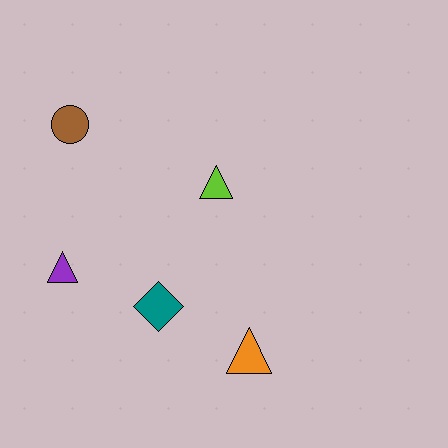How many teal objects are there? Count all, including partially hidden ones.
There is 1 teal object.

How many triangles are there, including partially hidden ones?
There are 3 triangles.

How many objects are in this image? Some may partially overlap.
There are 5 objects.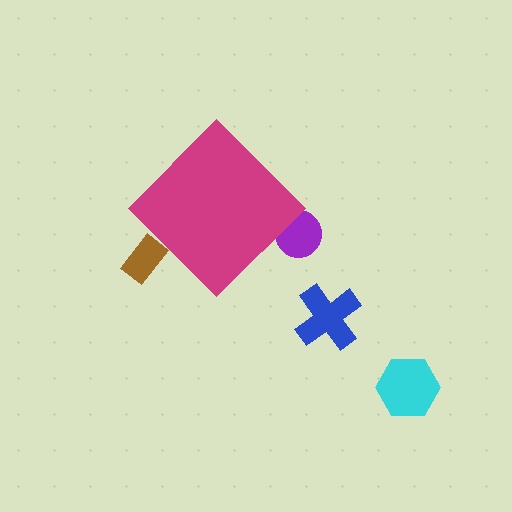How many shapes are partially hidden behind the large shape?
2 shapes are partially hidden.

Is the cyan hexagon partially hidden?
No, the cyan hexagon is fully visible.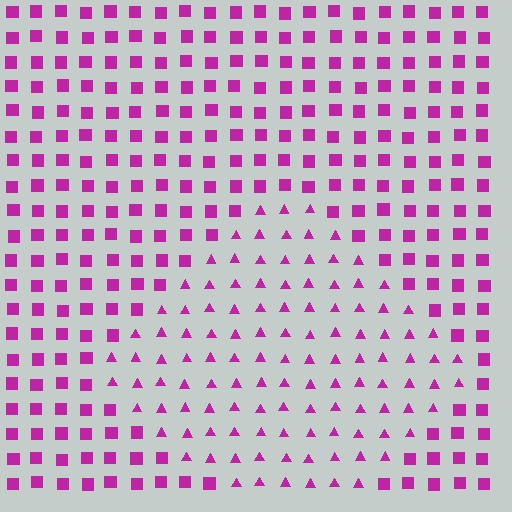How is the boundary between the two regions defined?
The boundary is defined by a change in element shape: triangles inside vs. squares outside. All elements share the same color and spacing.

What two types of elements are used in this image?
The image uses triangles inside the diamond region and squares outside it.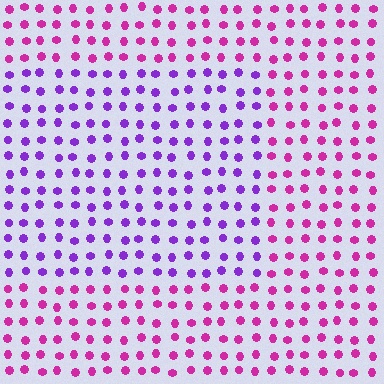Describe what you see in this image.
The image is filled with small magenta elements in a uniform arrangement. A rectangle-shaped region is visible where the elements are tinted to a slightly different hue, forming a subtle color boundary.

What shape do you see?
I see a rectangle.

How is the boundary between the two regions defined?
The boundary is defined purely by a slight shift in hue (about 42 degrees). Spacing, size, and orientation are identical on both sides.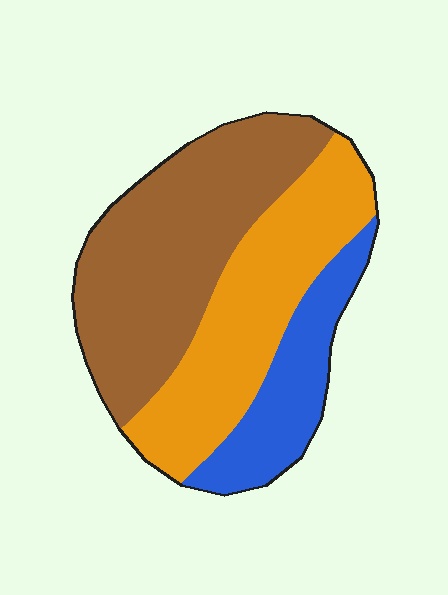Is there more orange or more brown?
Brown.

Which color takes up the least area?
Blue, at roughly 20%.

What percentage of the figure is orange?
Orange covers roughly 35% of the figure.